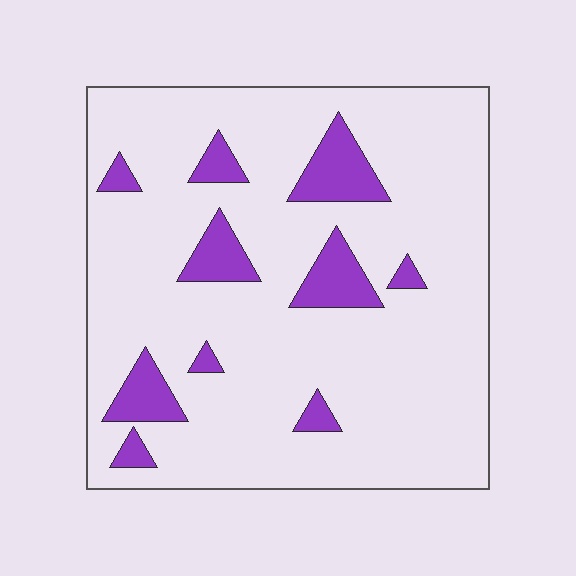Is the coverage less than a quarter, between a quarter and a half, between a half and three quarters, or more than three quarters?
Less than a quarter.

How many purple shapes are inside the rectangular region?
10.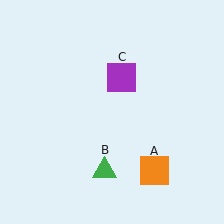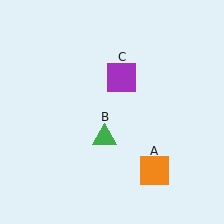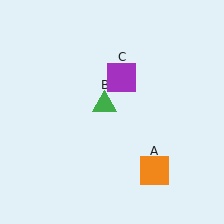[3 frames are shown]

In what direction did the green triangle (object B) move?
The green triangle (object B) moved up.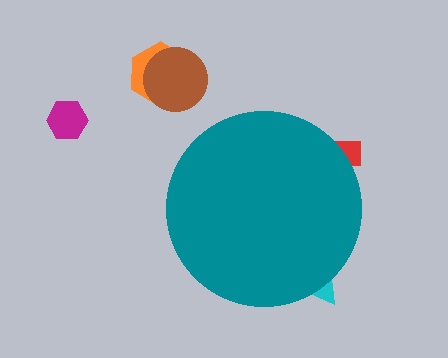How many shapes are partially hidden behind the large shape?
2 shapes are partially hidden.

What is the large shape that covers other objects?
A teal circle.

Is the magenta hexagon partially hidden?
No, the magenta hexagon is fully visible.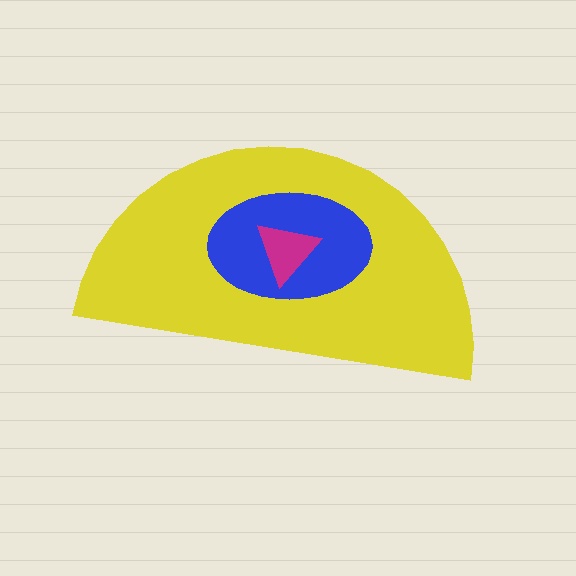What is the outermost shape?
The yellow semicircle.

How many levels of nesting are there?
3.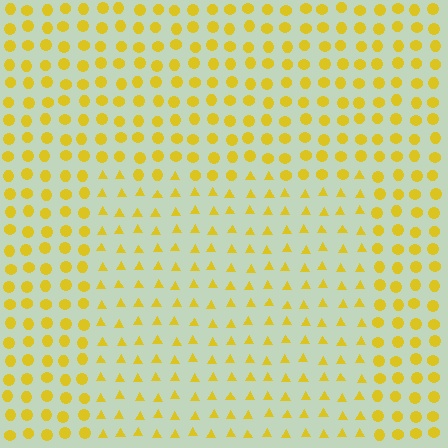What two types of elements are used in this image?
The image uses triangles inside the rectangle region and circles outside it.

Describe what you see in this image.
The image is filled with small yellow elements arranged in a uniform grid. A rectangle-shaped region contains triangles, while the surrounding area contains circles. The boundary is defined purely by the change in element shape.